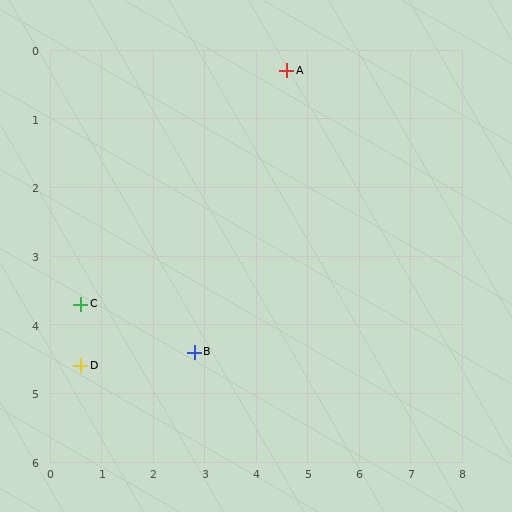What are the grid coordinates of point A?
Point A is at approximately (4.6, 0.3).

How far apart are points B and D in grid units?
Points B and D are about 2.2 grid units apart.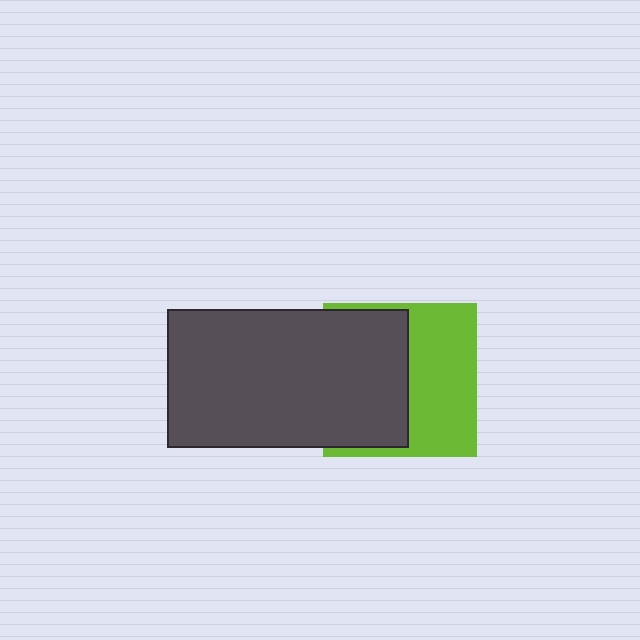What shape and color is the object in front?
The object in front is a dark gray rectangle.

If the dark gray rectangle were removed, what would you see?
You would see the complete lime square.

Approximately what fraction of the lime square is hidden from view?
Roughly 50% of the lime square is hidden behind the dark gray rectangle.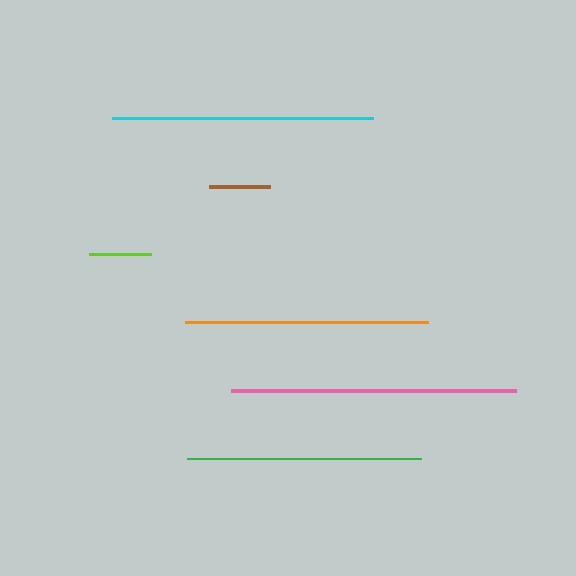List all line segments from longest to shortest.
From longest to shortest: pink, cyan, orange, green, lime, brown.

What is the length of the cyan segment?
The cyan segment is approximately 261 pixels long.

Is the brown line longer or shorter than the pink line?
The pink line is longer than the brown line.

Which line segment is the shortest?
The brown line is the shortest at approximately 60 pixels.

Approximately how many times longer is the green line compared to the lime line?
The green line is approximately 3.8 times the length of the lime line.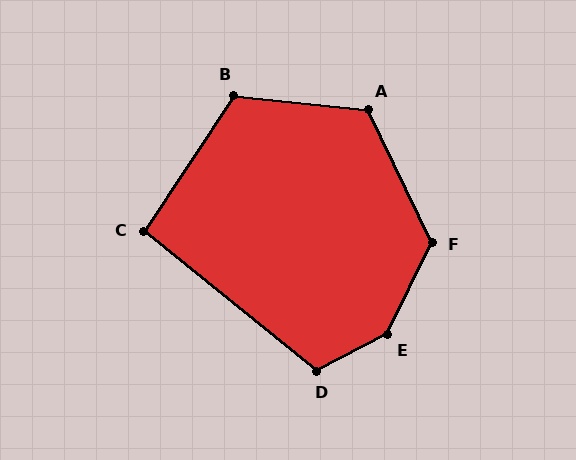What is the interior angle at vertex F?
Approximately 129 degrees (obtuse).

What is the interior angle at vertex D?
Approximately 113 degrees (obtuse).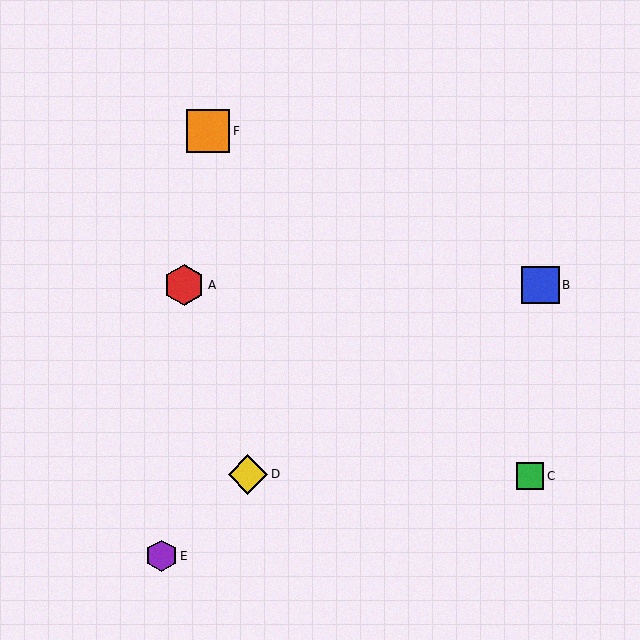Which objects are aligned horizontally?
Objects A, B are aligned horizontally.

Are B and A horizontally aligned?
Yes, both are at y≈285.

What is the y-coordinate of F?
Object F is at y≈131.